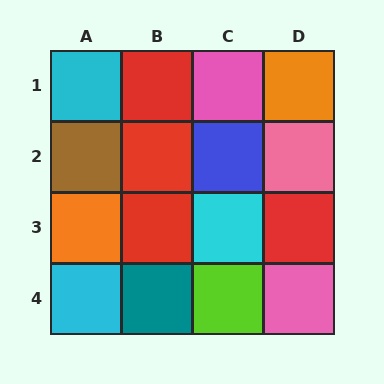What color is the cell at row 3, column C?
Cyan.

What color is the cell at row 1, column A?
Cyan.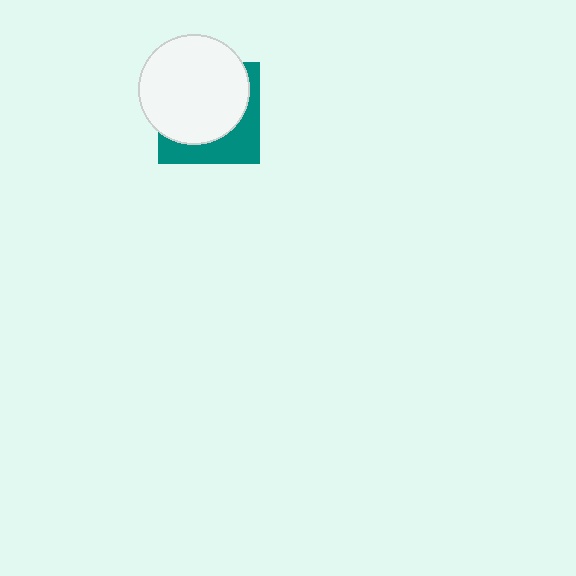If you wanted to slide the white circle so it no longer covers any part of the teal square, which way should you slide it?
Slide it toward the upper-left — that is the most direct way to separate the two shapes.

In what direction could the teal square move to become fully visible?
The teal square could move toward the lower-right. That would shift it out from behind the white circle entirely.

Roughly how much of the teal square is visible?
A small part of it is visible (roughly 34%).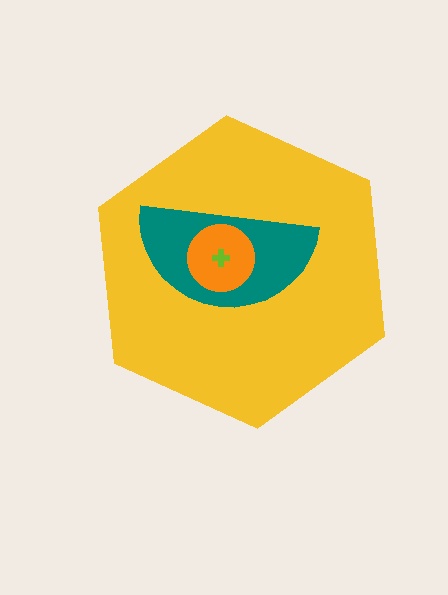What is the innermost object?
The lime cross.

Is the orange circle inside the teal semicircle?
Yes.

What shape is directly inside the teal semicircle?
The orange circle.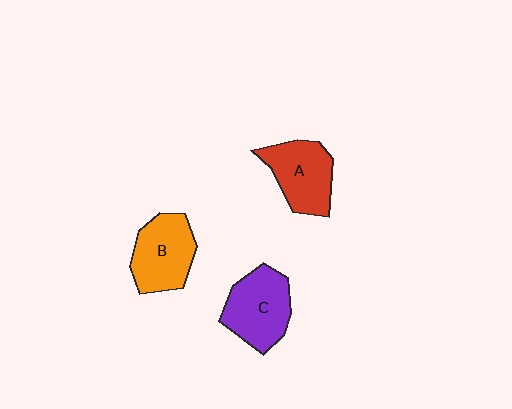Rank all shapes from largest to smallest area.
From largest to smallest: C (purple), B (orange), A (red).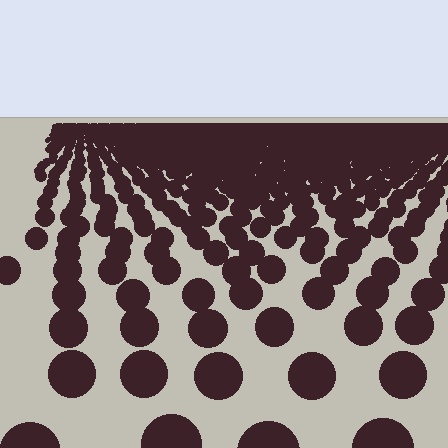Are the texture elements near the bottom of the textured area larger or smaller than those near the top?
Larger. Near the bottom, elements are closer to the viewer and appear at a bigger on-screen size.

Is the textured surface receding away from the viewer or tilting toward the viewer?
The surface is receding away from the viewer. Texture elements get smaller and denser toward the top.